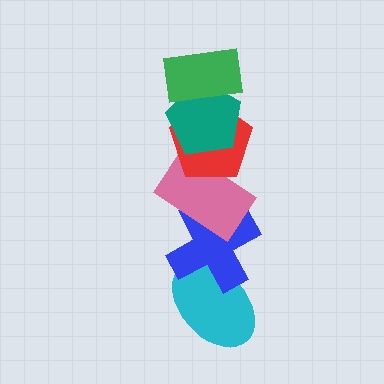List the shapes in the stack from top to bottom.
From top to bottom: the green rectangle, the teal pentagon, the red pentagon, the pink rectangle, the blue cross, the cyan ellipse.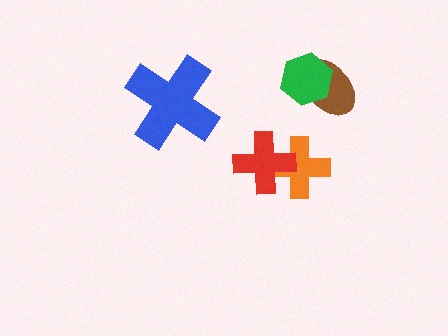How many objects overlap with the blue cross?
0 objects overlap with the blue cross.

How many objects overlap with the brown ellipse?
1 object overlaps with the brown ellipse.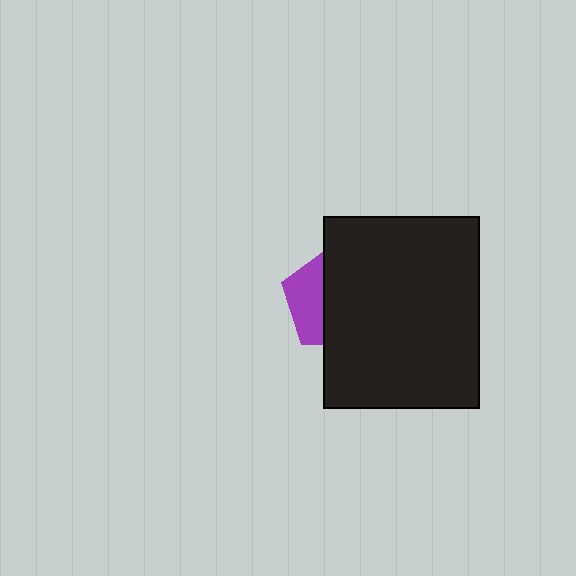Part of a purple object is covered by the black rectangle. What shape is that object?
It is a pentagon.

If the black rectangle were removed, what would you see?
You would see the complete purple pentagon.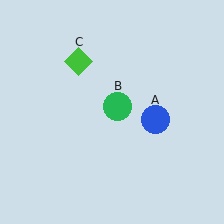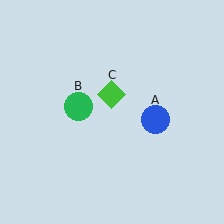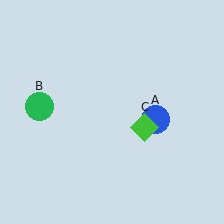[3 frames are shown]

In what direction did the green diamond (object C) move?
The green diamond (object C) moved down and to the right.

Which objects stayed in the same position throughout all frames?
Blue circle (object A) remained stationary.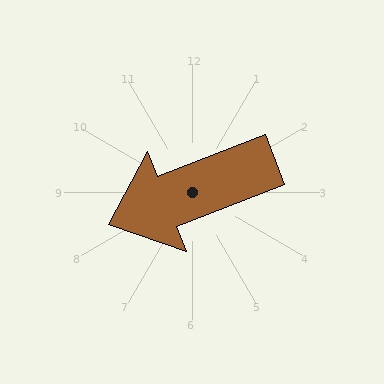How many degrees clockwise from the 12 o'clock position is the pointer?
Approximately 249 degrees.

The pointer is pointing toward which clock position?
Roughly 8 o'clock.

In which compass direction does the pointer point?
West.